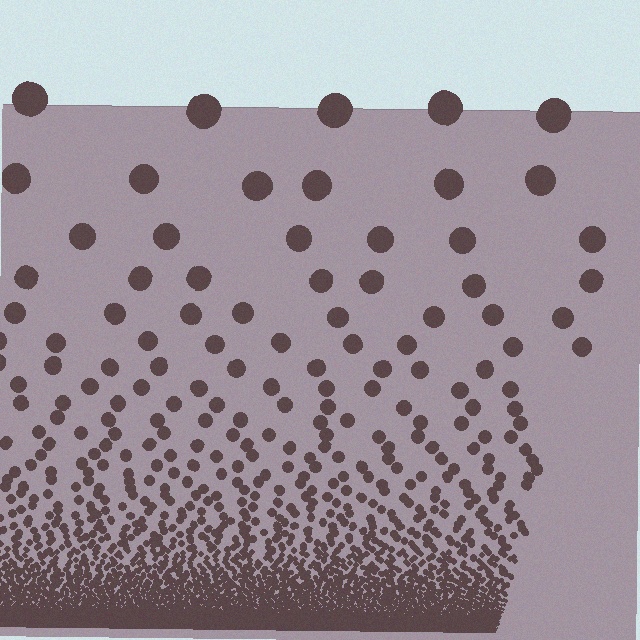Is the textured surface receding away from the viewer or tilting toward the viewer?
The surface appears to tilt toward the viewer. Texture elements get larger and sparser toward the top.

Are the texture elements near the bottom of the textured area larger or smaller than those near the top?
Smaller. The gradient is inverted — elements near the bottom are smaller and denser.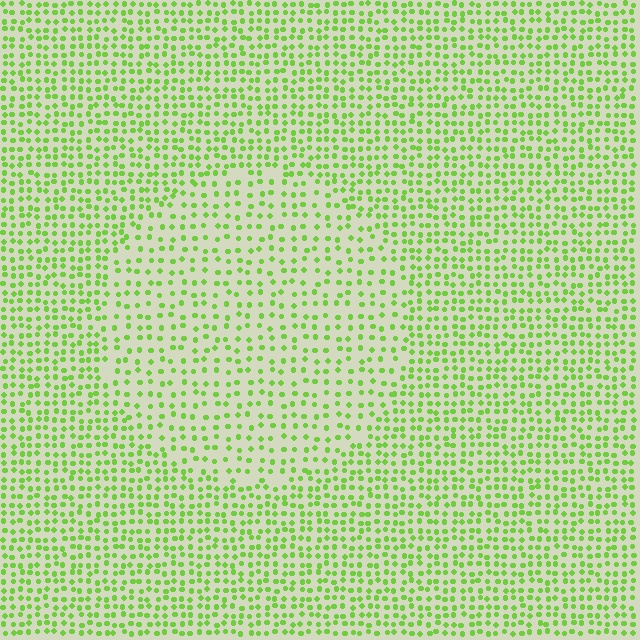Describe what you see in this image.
The image contains small lime elements arranged at two different densities. A circle-shaped region is visible where the elements are less densely packed than the surrounding area.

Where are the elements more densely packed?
The elements are more densely packed outside the circle boundary.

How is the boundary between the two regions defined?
The boundary is defined by a change in element density (approximately 1.7x ratio). All elements are the same color, size, and shape.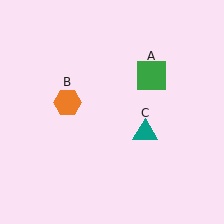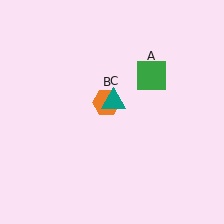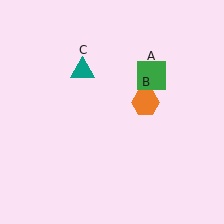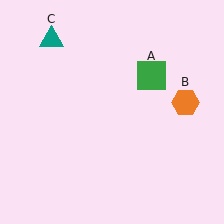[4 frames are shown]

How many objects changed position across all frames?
2 objects changed position: orange hexagon (object B), teal triangle (object C).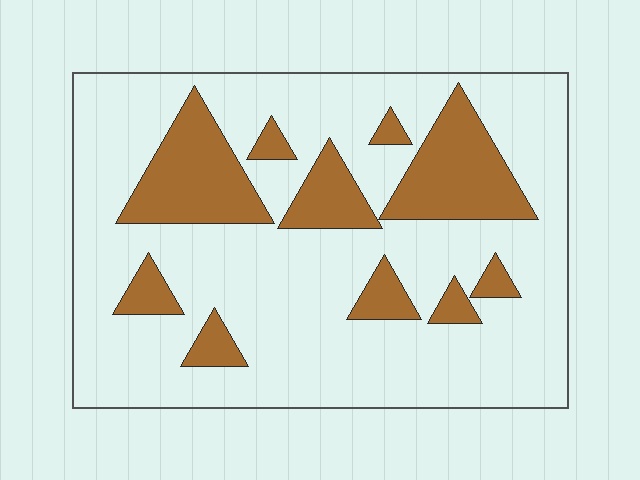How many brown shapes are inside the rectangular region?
10.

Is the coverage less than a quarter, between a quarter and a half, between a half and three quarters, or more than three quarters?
Less than a quarter.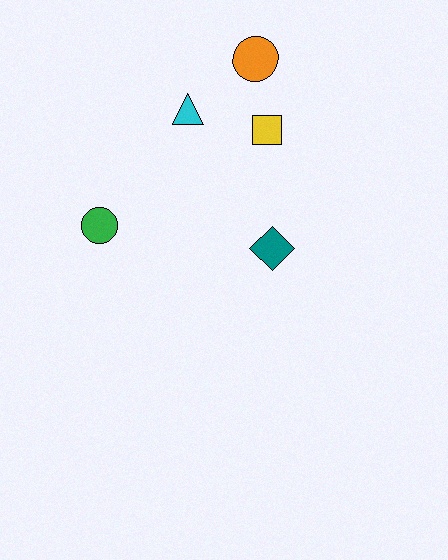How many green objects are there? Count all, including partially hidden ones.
There is 1 green object.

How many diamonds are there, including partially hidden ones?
There is 1 diamond.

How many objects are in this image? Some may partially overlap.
There are 5 objects.